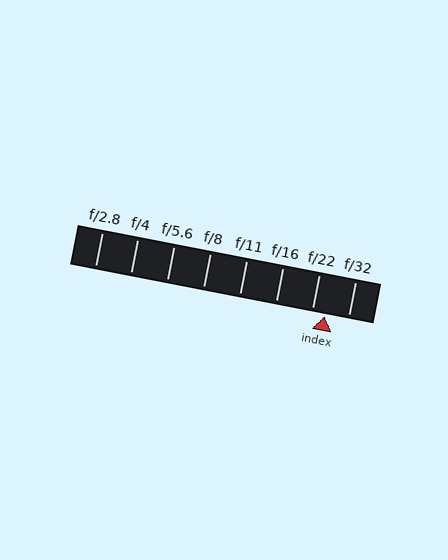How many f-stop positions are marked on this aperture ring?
There are 8 f-stop positions marked.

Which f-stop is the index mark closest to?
The index mark is closest to f/22.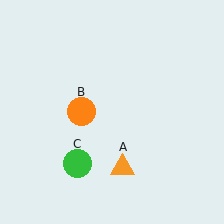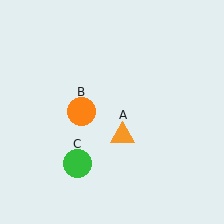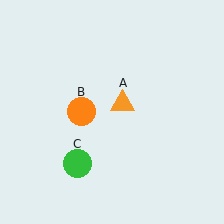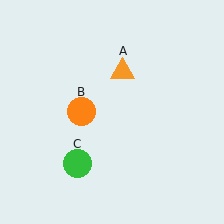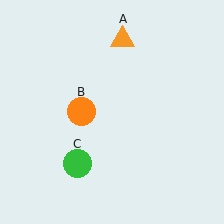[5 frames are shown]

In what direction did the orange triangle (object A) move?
The orange triangle (object A) moved up.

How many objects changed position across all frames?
1 object changed position: orange triangle (object A).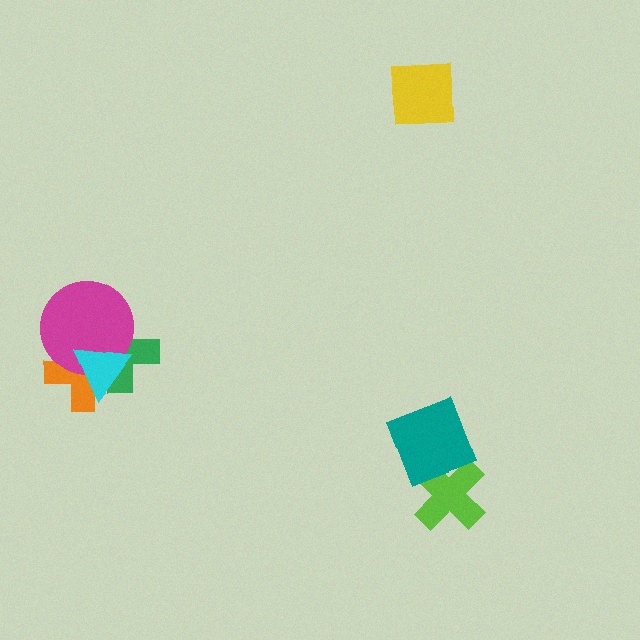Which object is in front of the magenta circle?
The cyan triangle is in front of the magenta circle.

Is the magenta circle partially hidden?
Yes, it is partially covered by another shape.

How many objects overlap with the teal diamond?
1 object overlaps with the teal diamond.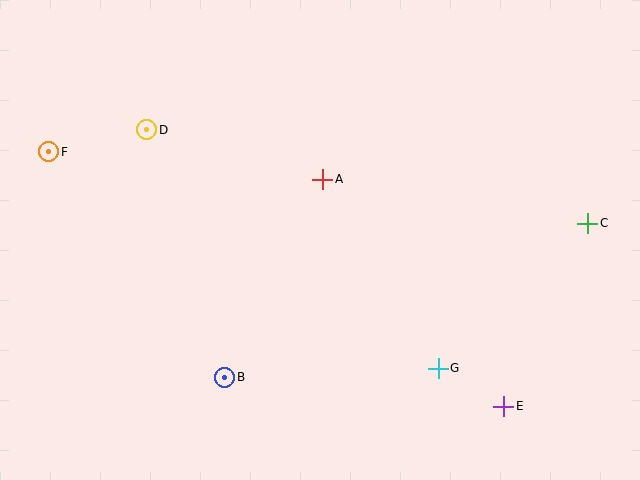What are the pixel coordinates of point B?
Point B is at (225, 377).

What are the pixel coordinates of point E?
Point E is at (504, 406).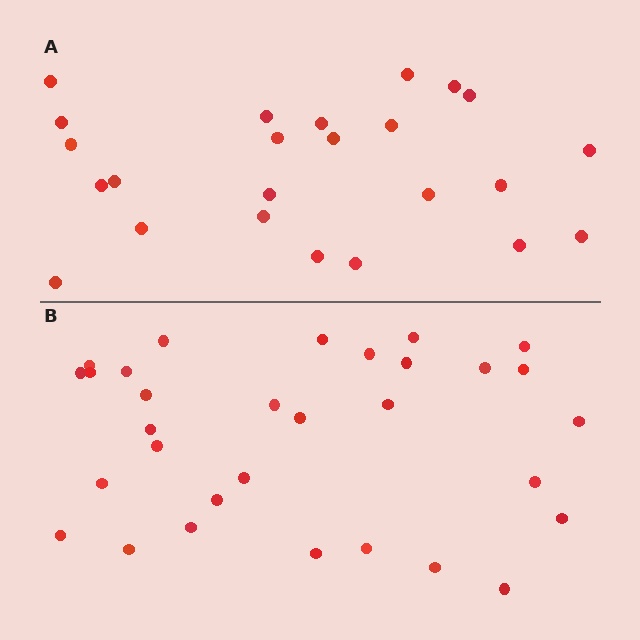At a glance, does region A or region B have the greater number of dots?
Region B (the bottom region) has more dots.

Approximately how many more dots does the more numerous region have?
Region B has roughly 8 or so more dots than region A.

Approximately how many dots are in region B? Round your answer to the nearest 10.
About 30 dots. (The exact count is 31, which rounds to 30.)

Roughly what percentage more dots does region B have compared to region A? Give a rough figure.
About 30% more.